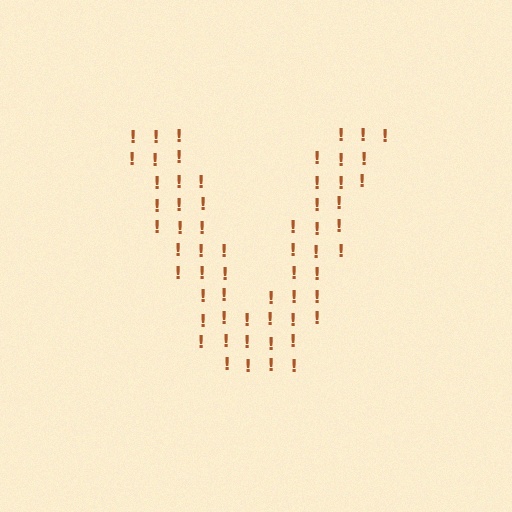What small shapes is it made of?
It is made of small exclamation marks.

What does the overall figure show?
The overall figure shows the letter V.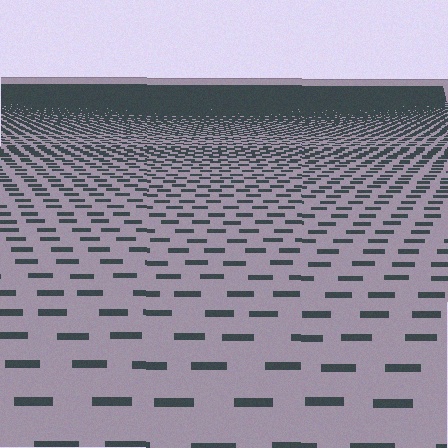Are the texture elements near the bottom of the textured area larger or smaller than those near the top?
Larger. Near the bottom, elements are closer to the viewer and appear at a bigger on-screen size.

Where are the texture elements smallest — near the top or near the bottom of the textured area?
Near the top.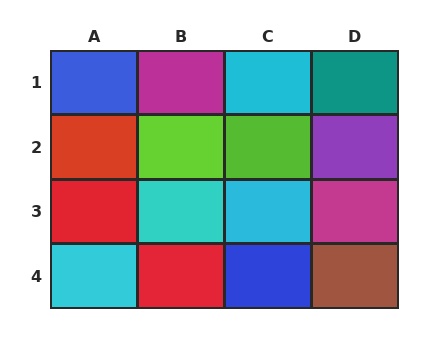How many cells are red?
3 cells are red.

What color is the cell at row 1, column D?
Teal.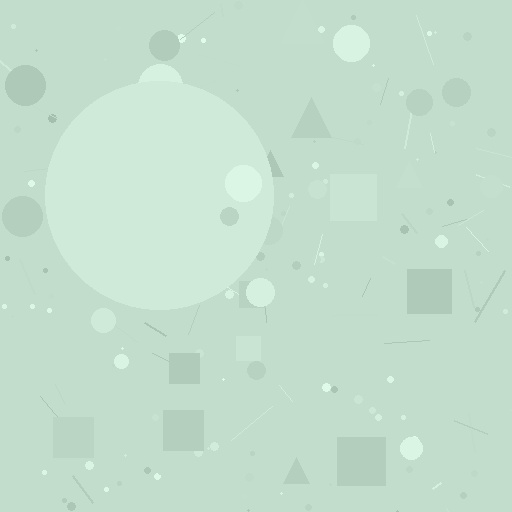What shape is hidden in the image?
A circle is hidden in the image.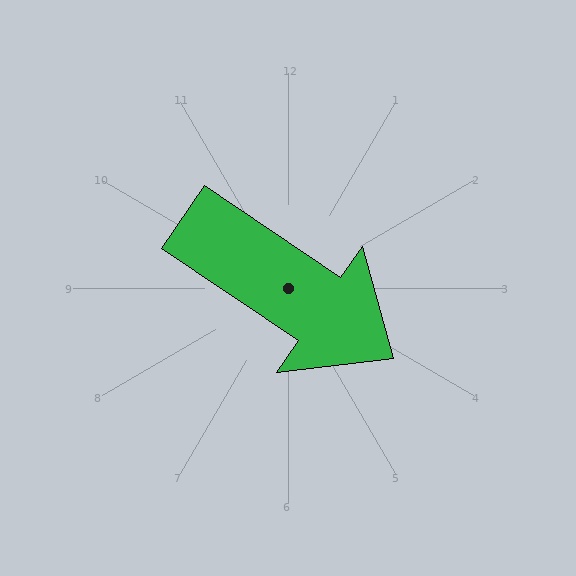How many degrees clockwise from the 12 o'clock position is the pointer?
Approximately 124 degrees.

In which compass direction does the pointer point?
Southeast.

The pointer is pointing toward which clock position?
Roughly 4 o'clock.